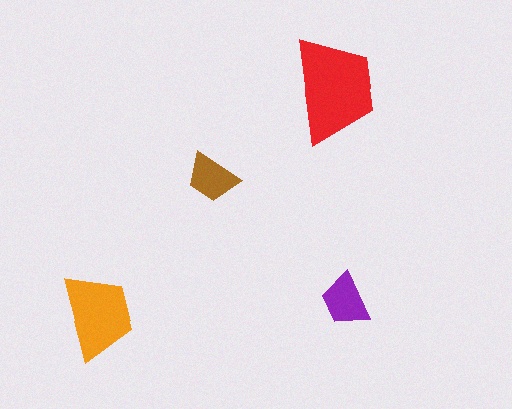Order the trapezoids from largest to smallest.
the red one, the orange one, the purple one, the brown one.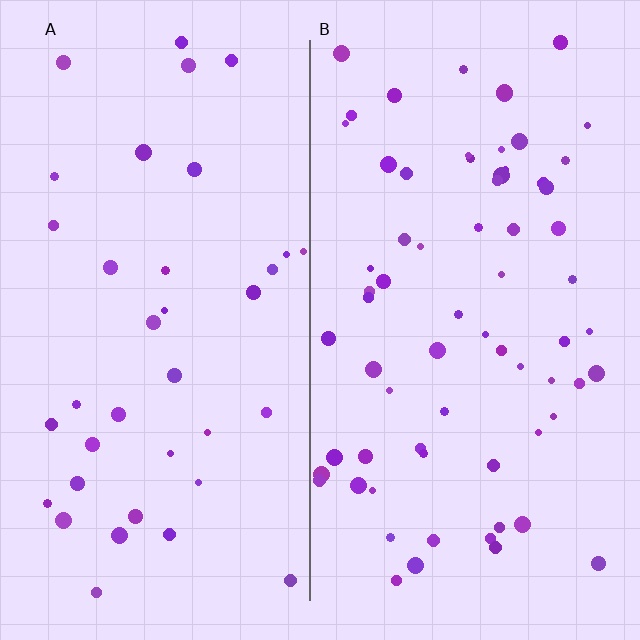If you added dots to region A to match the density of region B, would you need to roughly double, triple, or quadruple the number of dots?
Approximately double.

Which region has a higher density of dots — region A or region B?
B (the right).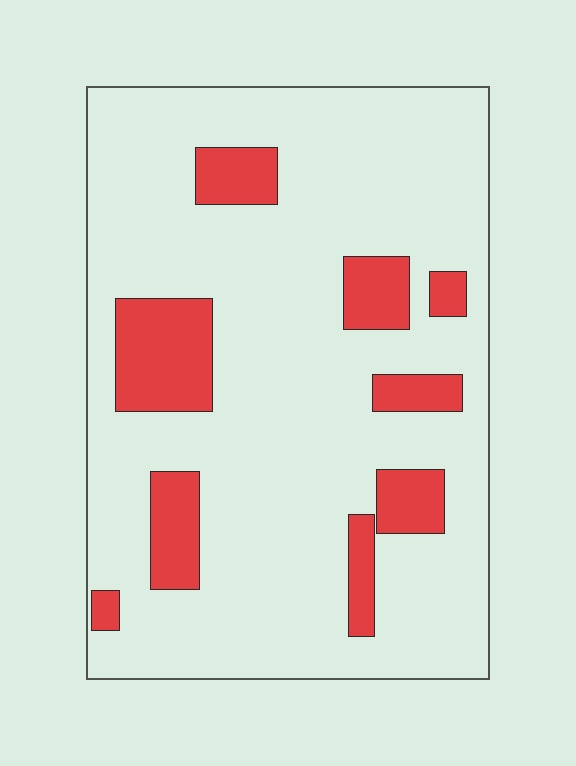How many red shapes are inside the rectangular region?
9.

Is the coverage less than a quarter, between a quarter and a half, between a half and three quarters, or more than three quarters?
Less than a quarter.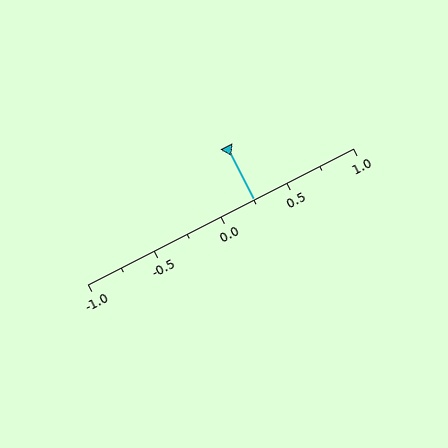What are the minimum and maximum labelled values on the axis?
The axis runs from -1.0 to 1.0.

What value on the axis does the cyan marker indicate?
The marker indicates approximately 0.25.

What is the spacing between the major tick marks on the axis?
The major ticks are spaced 0.5 apart.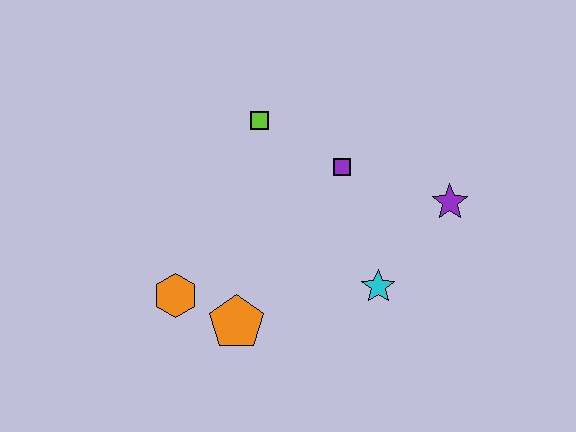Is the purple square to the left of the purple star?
Yes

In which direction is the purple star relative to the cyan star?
The purple star is above the cyan star.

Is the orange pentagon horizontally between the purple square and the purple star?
No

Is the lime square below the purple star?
No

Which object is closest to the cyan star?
The purple star is closest to the cyan star.